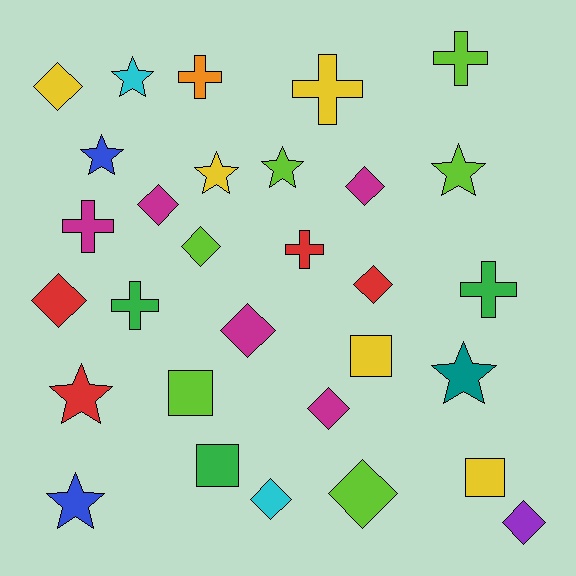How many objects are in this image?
There are 30 objects.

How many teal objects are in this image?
There is 1 teal object.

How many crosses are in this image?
There are 7 crosses.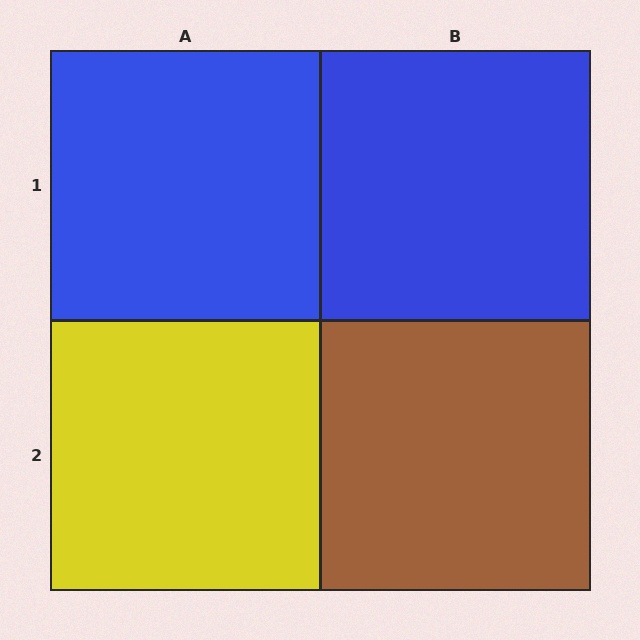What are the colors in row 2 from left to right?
Yellow, brown.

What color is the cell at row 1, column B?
Blue.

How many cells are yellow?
1 cell is yellow.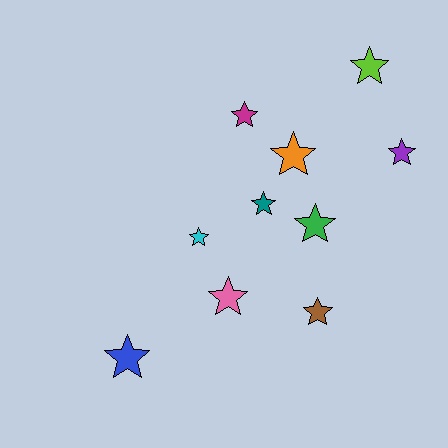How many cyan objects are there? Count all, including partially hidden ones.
There is 1 cyan object.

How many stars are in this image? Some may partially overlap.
There are 10 stars.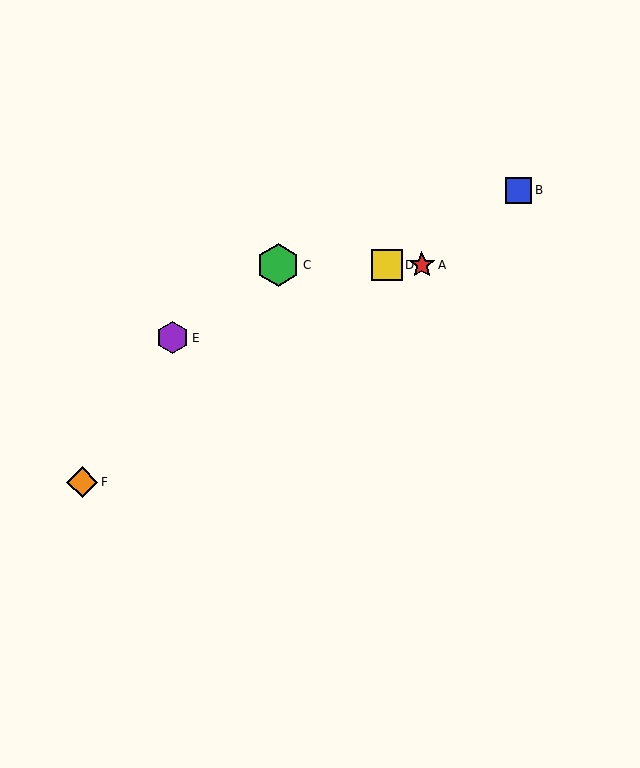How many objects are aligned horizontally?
3 objects (A, C, D) are aligned horizontally.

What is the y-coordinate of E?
Object E is at y≈338.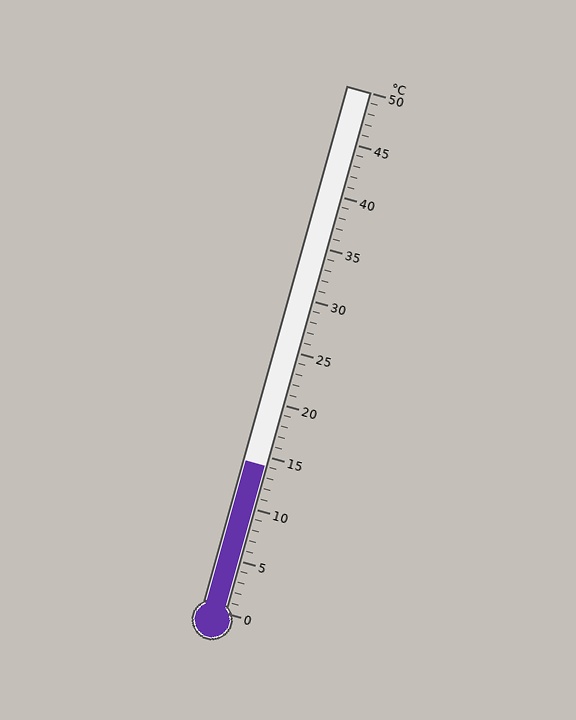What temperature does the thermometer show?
The thermometer shows approximately 14°C.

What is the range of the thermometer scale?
The thermometer scale ranges from 0°C to 50°C.